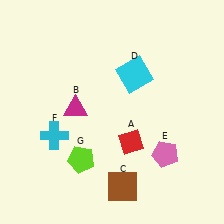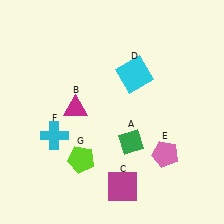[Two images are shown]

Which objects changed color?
A changed from red to green. C changed from brown to magenta.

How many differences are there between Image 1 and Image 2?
There are 2 differences between the two images.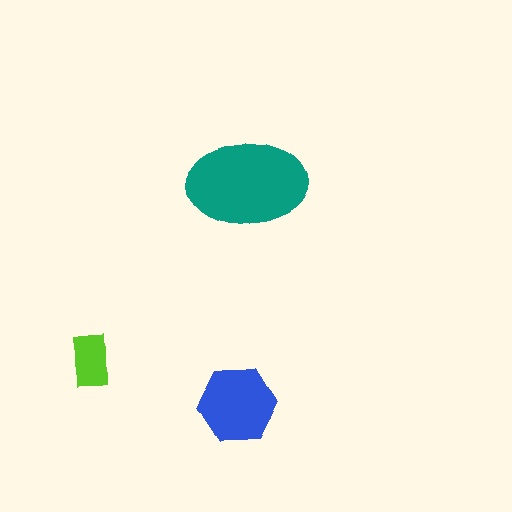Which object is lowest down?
The blue hexagon is bottommost.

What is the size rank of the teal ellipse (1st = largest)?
1st.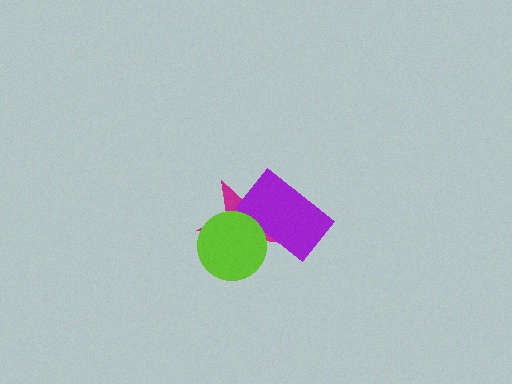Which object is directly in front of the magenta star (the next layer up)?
The purple rectangle is directly in front of the magenta star.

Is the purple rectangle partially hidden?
Yes, it is partially covered by another shape.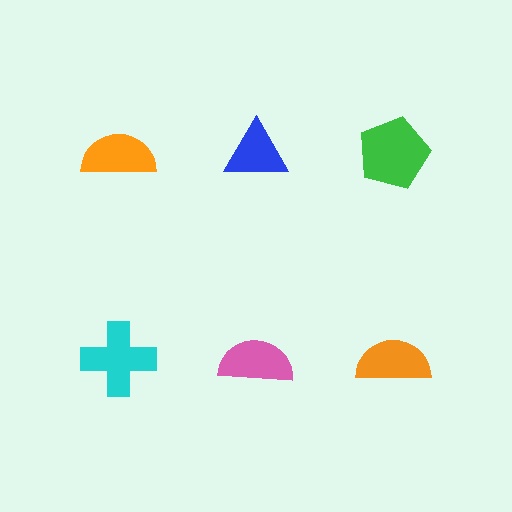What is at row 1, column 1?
An orange semicircle.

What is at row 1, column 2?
A blue triangle.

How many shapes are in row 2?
3 shapes.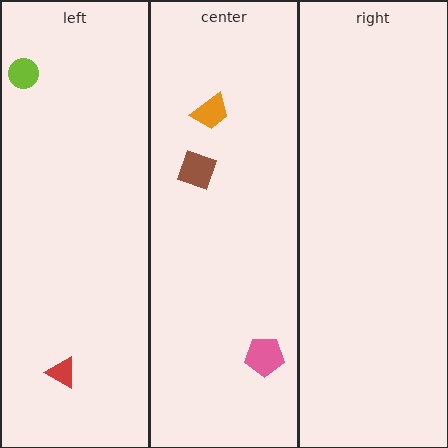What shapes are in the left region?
The lime circle, the red triangle.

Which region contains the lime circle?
The left region.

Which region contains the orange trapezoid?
The center region.